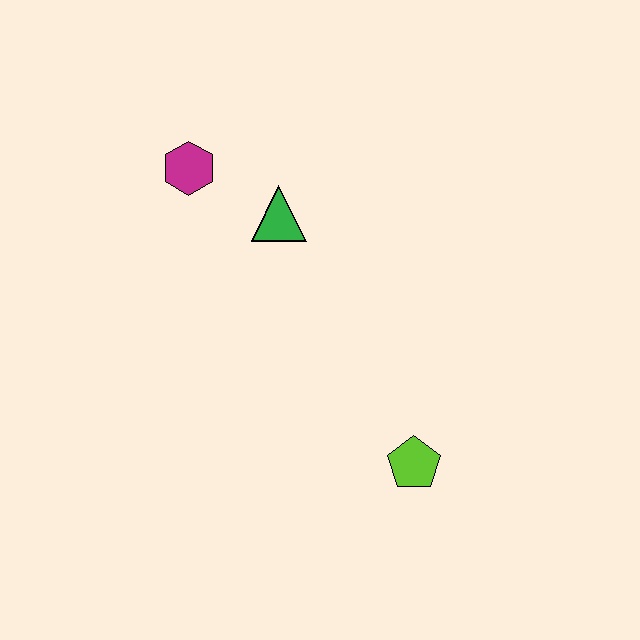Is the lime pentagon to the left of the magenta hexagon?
No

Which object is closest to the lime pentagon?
The green triangle is closest to the lime pentagon.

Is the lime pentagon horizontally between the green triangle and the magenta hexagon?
No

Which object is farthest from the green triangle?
The lime pentagon is farthest from the green triangle.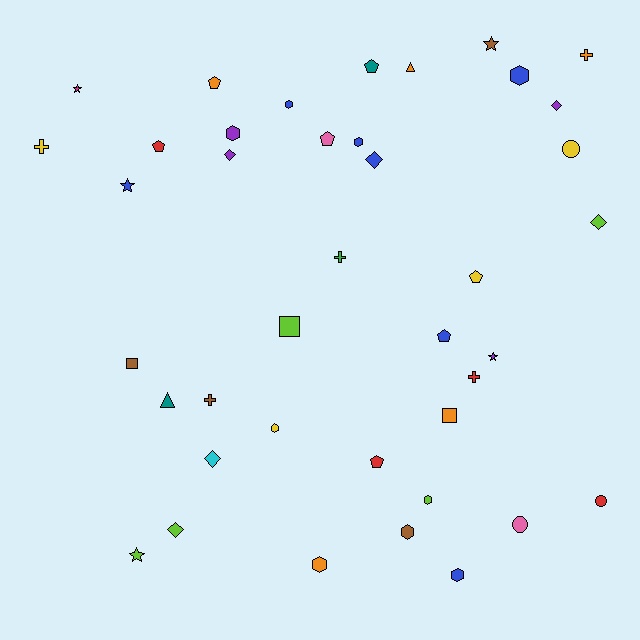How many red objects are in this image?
There are 4 red objects.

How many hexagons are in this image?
There are 9 hexagons.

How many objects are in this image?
There are 40 objects.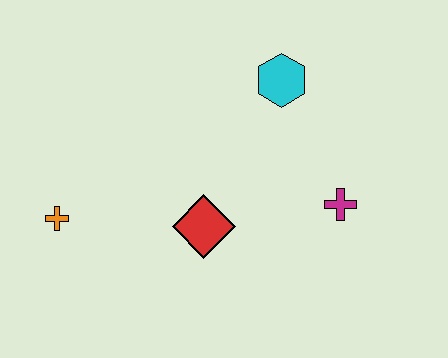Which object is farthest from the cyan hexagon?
The orange cross is farthest from the cyan hexagon.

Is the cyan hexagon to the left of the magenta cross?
Yes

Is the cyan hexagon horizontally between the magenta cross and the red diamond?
Yes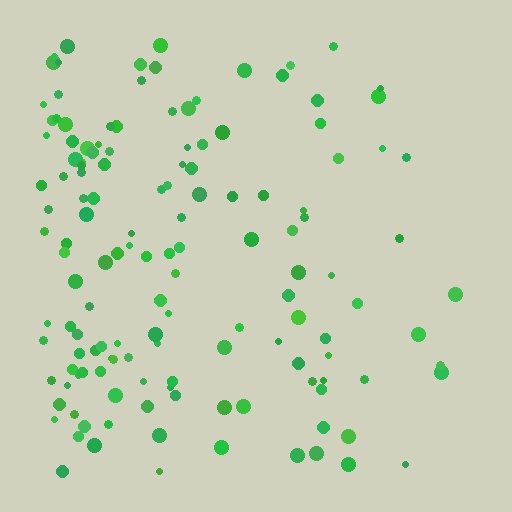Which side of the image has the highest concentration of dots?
The left.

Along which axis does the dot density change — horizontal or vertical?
Horizontal.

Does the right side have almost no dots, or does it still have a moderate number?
Still a moderate number, just noticeably fewer than the left.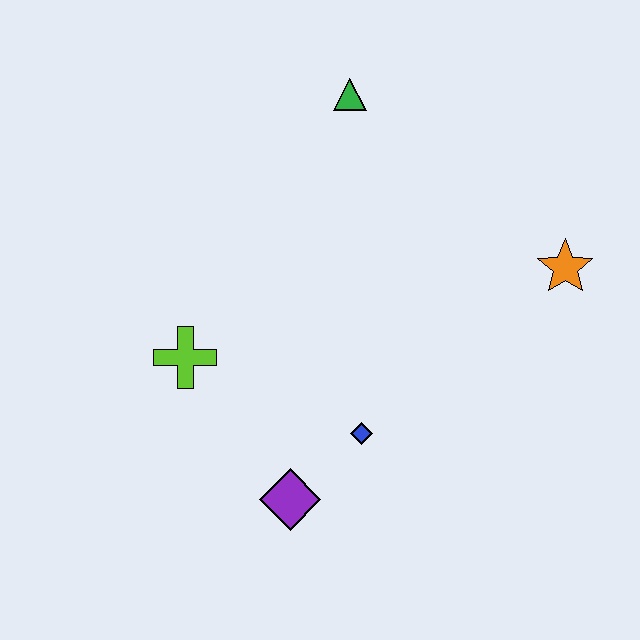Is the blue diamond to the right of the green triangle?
Yes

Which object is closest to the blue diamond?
The purple diamond is closest to the blue diamond.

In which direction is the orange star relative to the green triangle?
The orange star is to the right of the green triangle.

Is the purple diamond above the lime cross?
No